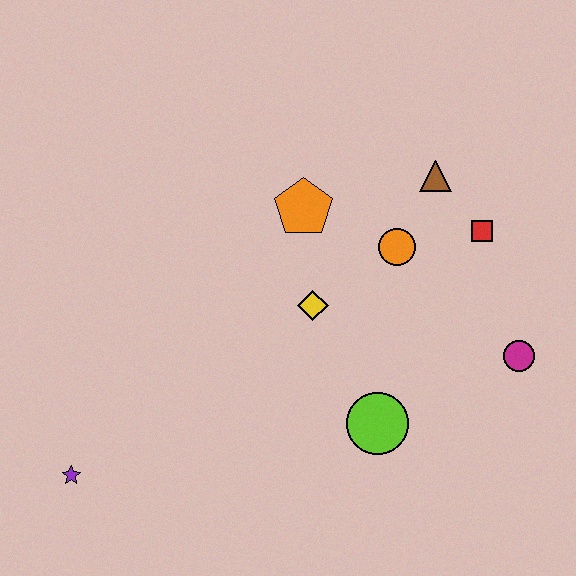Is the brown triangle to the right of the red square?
No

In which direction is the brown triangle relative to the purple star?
The brown triangle is to the right of the purple star.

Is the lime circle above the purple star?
Yes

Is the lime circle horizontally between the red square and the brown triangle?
No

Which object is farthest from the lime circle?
The purple star is farthest from the lime circle.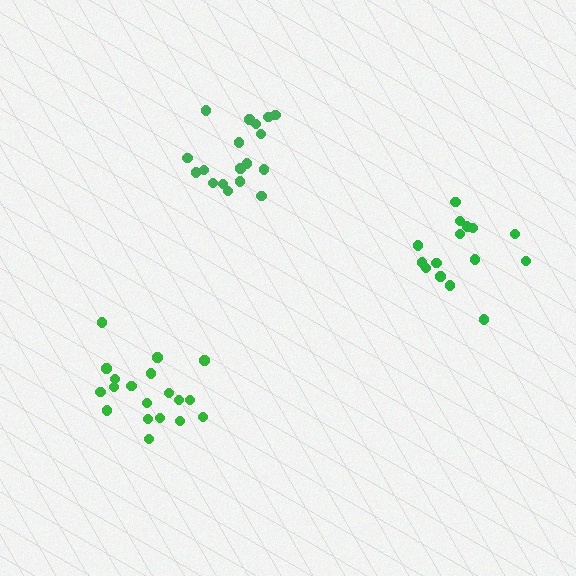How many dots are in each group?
Group 1: 19 dots, Group 2: 19 dots, Group 3: 16 dots (54 total).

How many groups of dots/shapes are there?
There are 3 groups.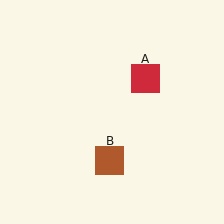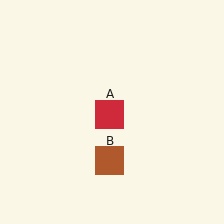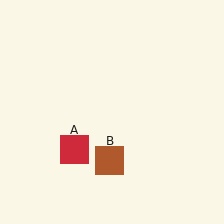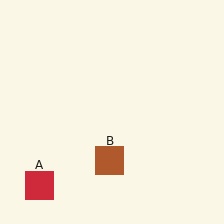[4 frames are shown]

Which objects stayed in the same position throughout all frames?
Brown square (object B) remained stationary.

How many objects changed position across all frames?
1 object changed position: red square (object A).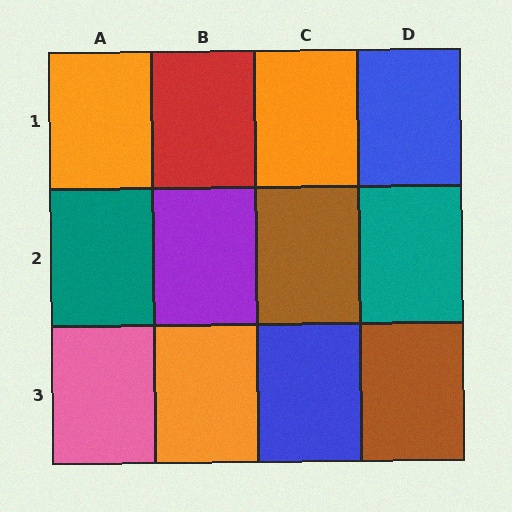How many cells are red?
1 cell is red.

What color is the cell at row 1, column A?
Orange.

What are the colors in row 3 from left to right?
Pink, orange, blue, brown.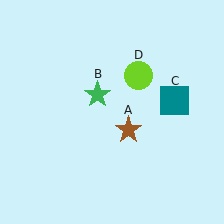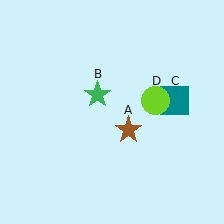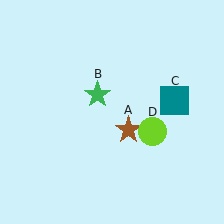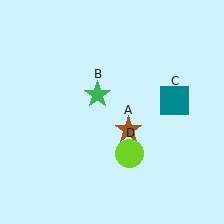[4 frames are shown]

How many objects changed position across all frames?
1 object changed position: lime circle (object D).